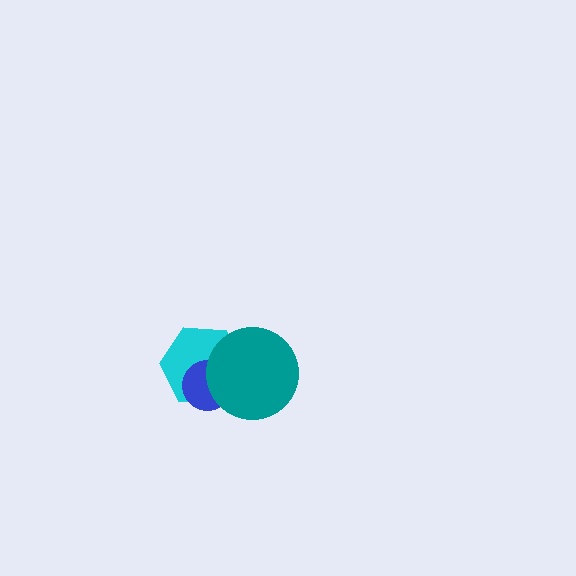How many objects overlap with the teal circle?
2 objects overlap with the teal circle.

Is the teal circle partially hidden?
No, no other shape covers it.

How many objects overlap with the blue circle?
2 objects overlap with the blue circle.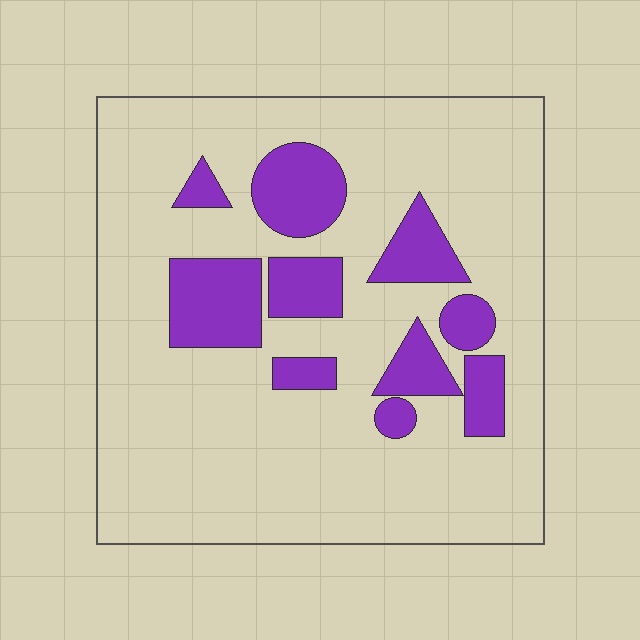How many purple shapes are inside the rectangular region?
10.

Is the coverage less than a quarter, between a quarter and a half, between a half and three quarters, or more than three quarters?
Less than a quarter.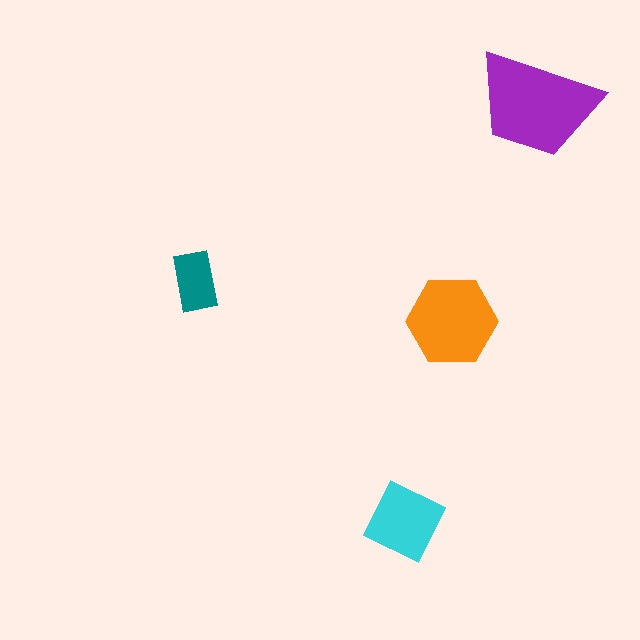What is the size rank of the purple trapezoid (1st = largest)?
1st.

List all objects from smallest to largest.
The teal rectangle, the cyan square, the orange hexagon, the purple trapezoid.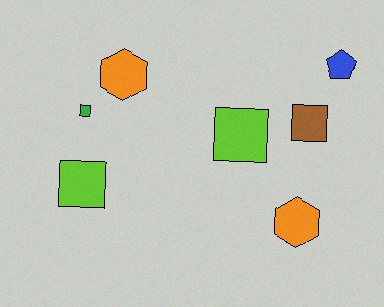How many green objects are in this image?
There is 1 green object.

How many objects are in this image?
There are 7 objects.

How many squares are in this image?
There are 4 squares.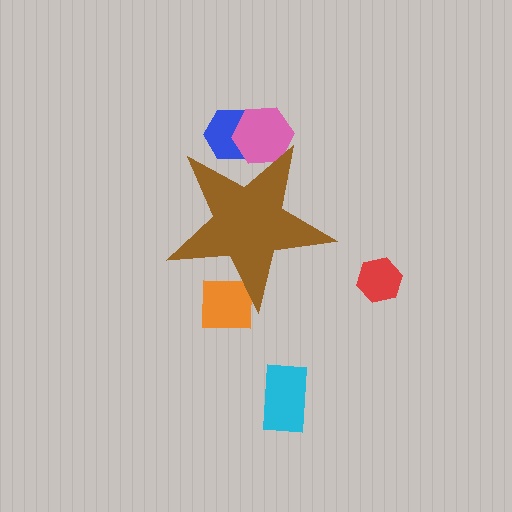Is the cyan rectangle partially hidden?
No, the cyan rectangle is fully visible.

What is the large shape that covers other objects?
A brown star.